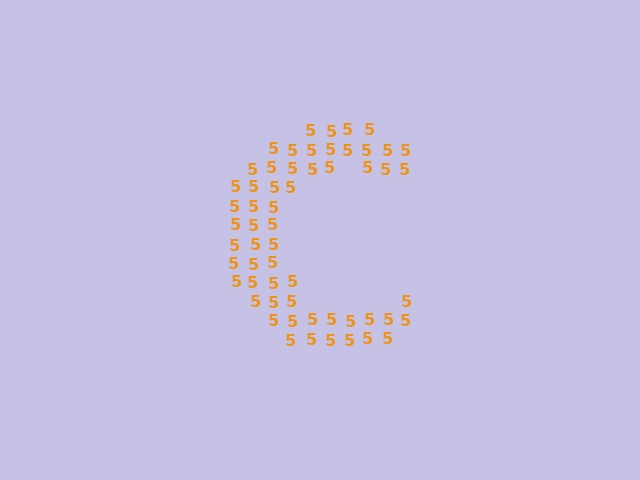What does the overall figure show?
The overall figure shows the letter C.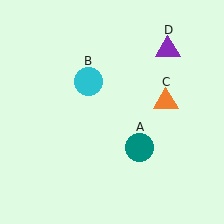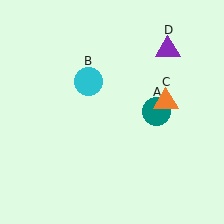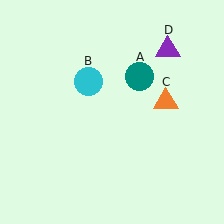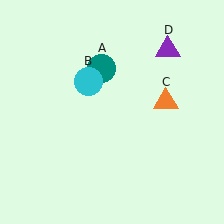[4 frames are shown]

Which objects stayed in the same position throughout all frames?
Cyan circle (object B) and orange triangle (object C) and purple triangle (object D) remained stationary.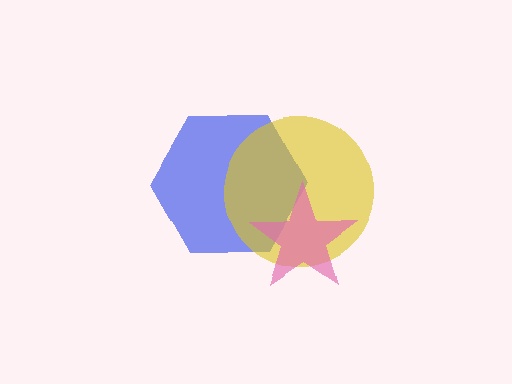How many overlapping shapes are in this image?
There are 3 overlapping shapes in the image.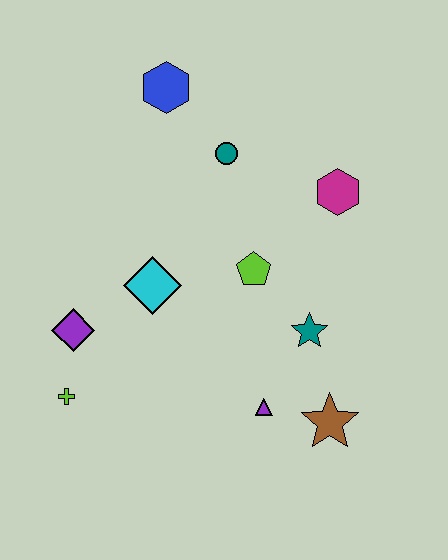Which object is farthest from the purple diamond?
The magenta hexagon is farthest from the purple diamond.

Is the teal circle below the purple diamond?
No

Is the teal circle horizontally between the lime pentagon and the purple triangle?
No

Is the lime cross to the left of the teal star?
Yes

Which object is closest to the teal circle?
The blue hexagon is closest to the teal circle.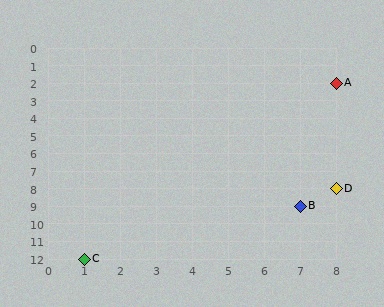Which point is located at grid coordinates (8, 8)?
Point D is at (8, 8).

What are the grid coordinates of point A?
Point A is at grid coordinates (8, 2).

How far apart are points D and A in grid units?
Points D and A are 6 rows apart.